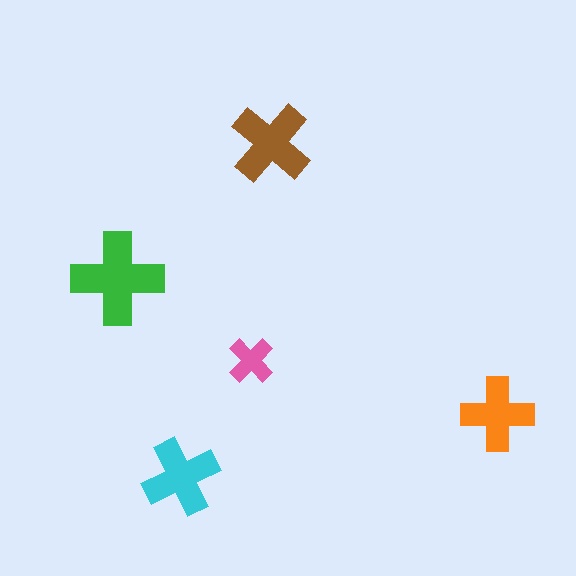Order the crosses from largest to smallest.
the green one, the brown one, the cyan one, the orange one, the pink one.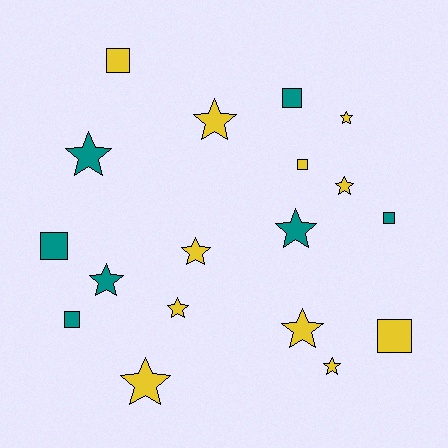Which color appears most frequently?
Yellow, with 11 objects.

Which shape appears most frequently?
Star, with 11 objects.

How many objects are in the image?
There are 18 objects.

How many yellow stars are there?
There are 8 yellow stars.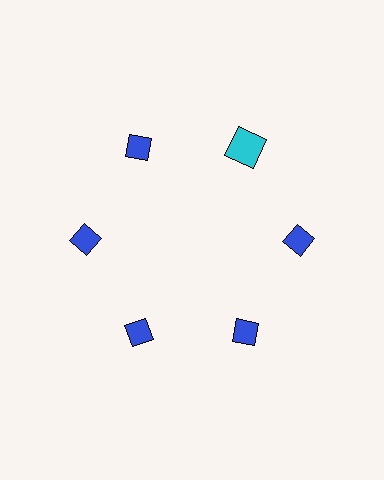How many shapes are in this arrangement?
There are 6 shapes arranged in a ring pattern.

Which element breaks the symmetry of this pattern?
The cyan square at roughly the 1 o'clock position breaks the symmetry. All other shapes are blue diamonds.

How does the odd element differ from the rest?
It differs in both color (cyan instead of blue) and shape (square instead of diamond).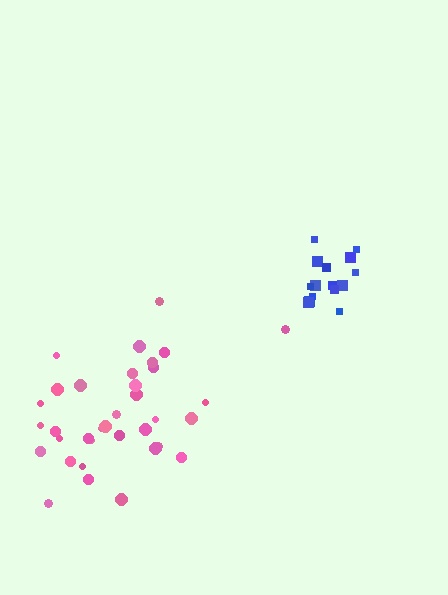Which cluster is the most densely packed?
Blue.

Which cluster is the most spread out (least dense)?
Pink.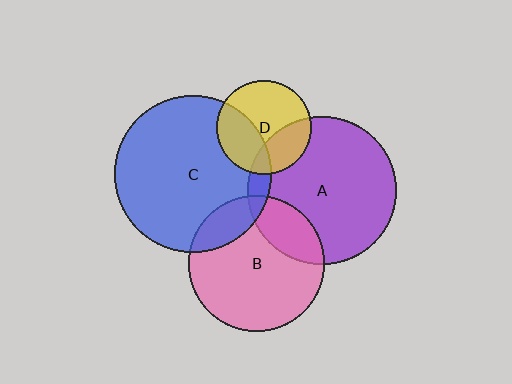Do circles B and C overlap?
Yes.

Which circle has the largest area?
Circle C (blue).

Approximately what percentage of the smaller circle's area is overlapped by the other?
Approximately 15%.